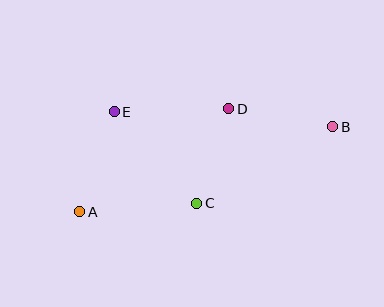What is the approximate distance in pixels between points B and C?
The distance between B and C is approximately 156 pixels.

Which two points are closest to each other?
Points C and D are closest to each other.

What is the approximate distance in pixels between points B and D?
The distance between B and D is approximately 105 pixels.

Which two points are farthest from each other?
Points A and B are farthest from each other.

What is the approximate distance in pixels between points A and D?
The distance between A and D is approximately 182 pixels.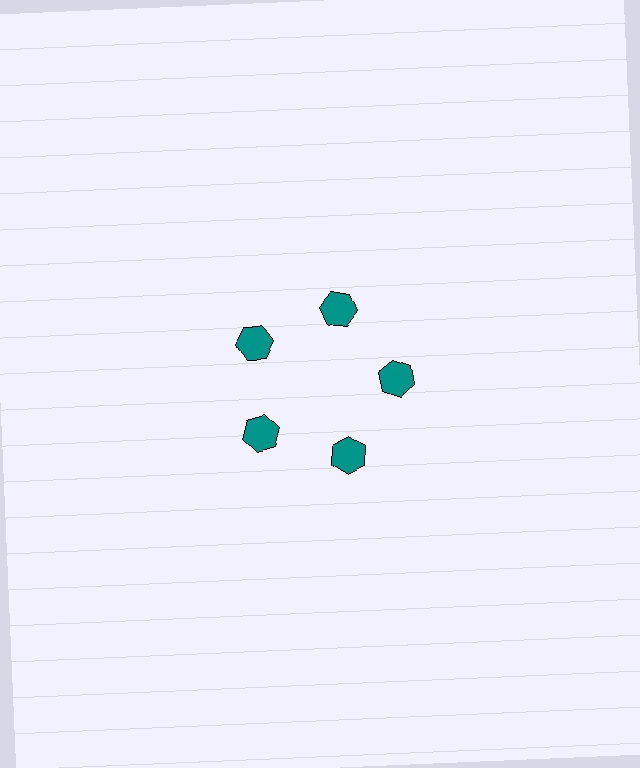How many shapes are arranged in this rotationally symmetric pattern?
There are 5 shapes, arranged in 5 groups of 1.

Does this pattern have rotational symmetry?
Yes, this pattern has 5-fold rotational symmetry. It looks the same after rotating 72 degrees around the center.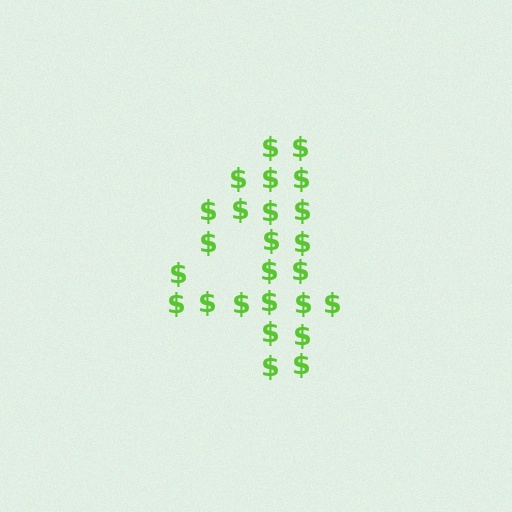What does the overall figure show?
The overall figure shows the digit 4.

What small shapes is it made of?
It is made of small dollar signs.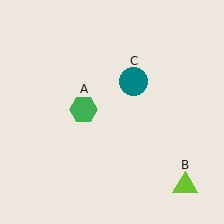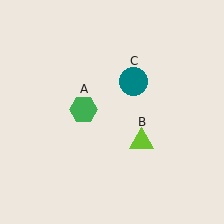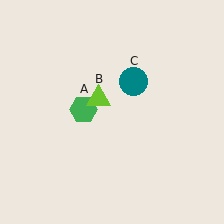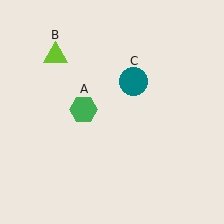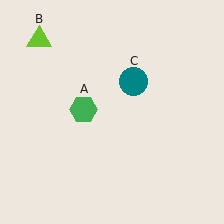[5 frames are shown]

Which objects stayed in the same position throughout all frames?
Green hexagon (object A) and teal circle (object C) remained stationary.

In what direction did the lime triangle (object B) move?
The lime triangle (object B) moved up and to the left.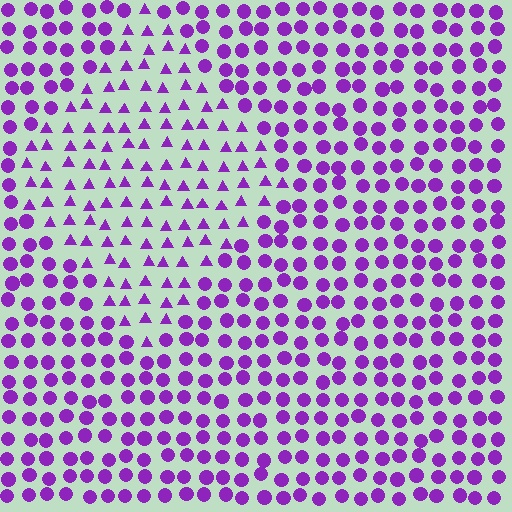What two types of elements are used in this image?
The image uses triangles inside the diamond region and circles outside it.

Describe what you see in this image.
The image is filled with small purple elements arranged in a uniform grid. A diamond-shaped region contains triangles, while the surrounding area contains circles. The boundary is defined purely by the change in element shape.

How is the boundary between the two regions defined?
The boundary is defined by a change in element shape: triangles inside vs. circles outside. All elements share the same color and spacing.